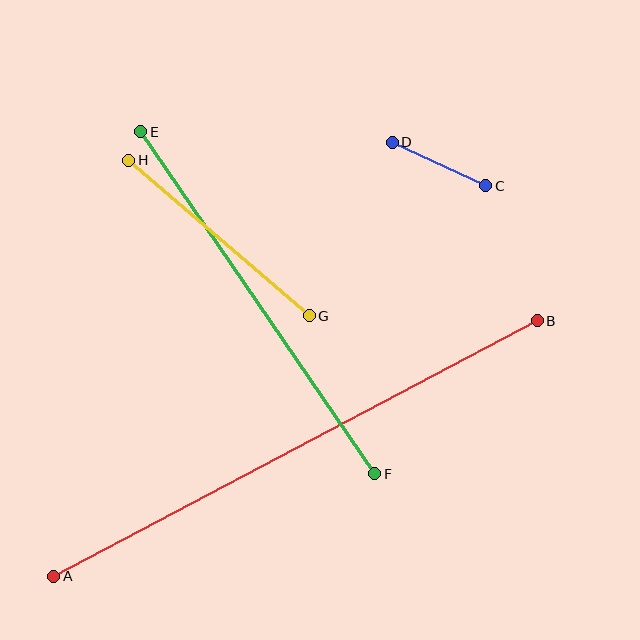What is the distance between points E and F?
The distance is approximately 414 pixels.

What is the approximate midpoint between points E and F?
The midpoint is at approximately (258, 303) pixels.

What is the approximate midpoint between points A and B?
The midpoint is at approximately (296, 449) pixels.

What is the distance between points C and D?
The distance is approximately 104 pixels.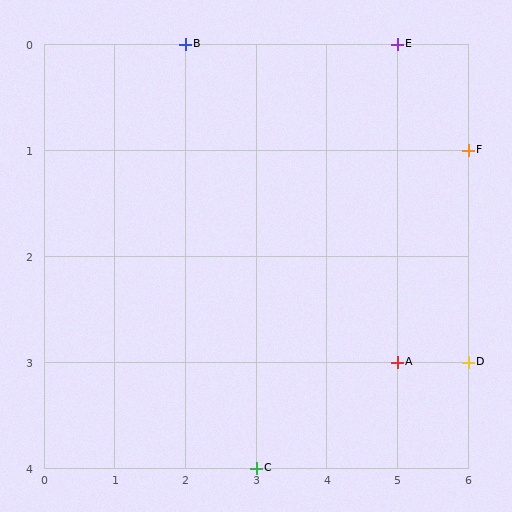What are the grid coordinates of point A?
Point A is at grid coordinates (5, 3).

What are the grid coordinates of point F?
Point F is at grid coordinates (6, 1).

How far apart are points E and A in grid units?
Points E and A are 3 rows apart.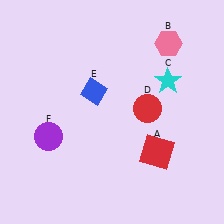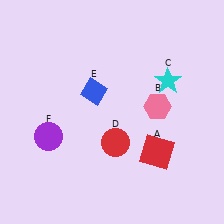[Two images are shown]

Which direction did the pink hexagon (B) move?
The pink hexagon (B) moved down.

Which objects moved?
The objects that moved are: the pink hexagon (B), the red circle (D).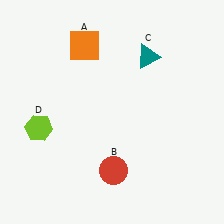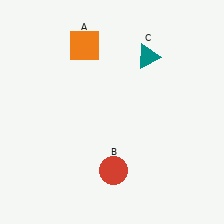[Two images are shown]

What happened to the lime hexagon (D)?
The lime hexagon (D) was removed in Image 2. It was in the bottom-left area of Image 1.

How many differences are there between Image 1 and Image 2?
There is 1 difference between the two images.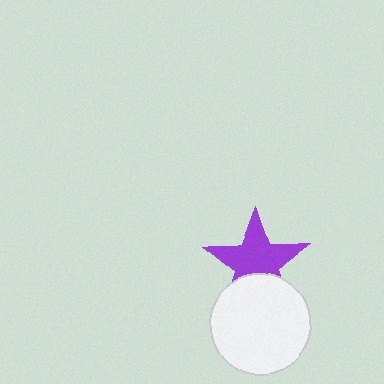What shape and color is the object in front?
The object in front is a white circle.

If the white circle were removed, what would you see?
You would see the complete purple star.